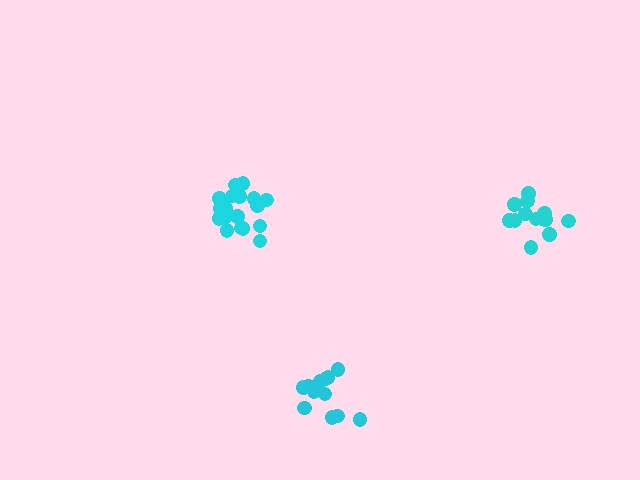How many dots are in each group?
Group 1: 13 dots, Group 2: 18 dots, Group 3: 15 dots (46 total).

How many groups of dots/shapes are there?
There are 3 groups.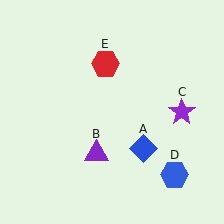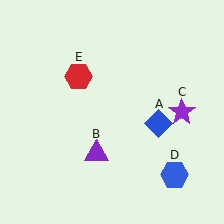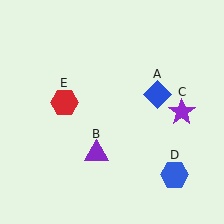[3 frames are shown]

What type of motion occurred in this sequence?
The blue diamond (object A), red hexagon (object E) rotated counterclockwise around the center of the scene.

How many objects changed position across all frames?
2 objects changed position: blue diamond (object A), red hexagon (object E).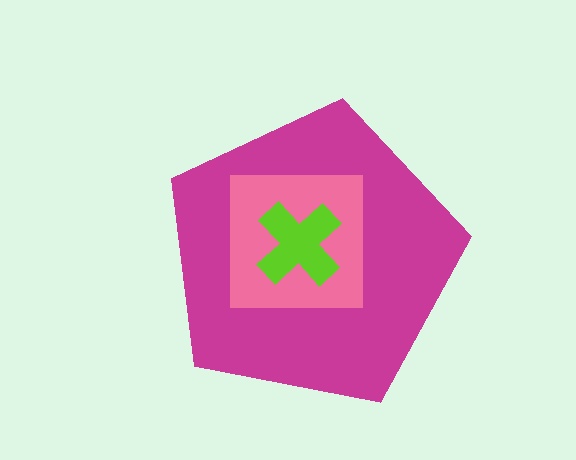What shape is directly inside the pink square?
The lime cross.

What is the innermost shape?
The lime cross.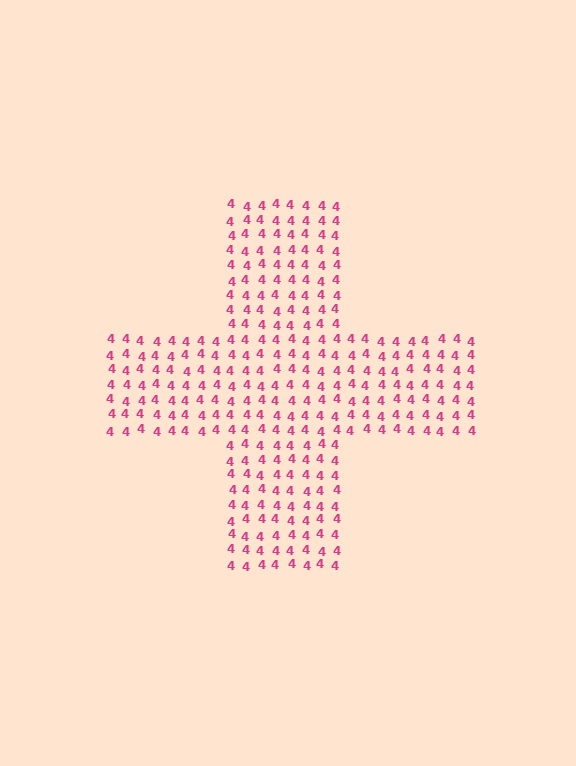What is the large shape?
The large shape is a cross.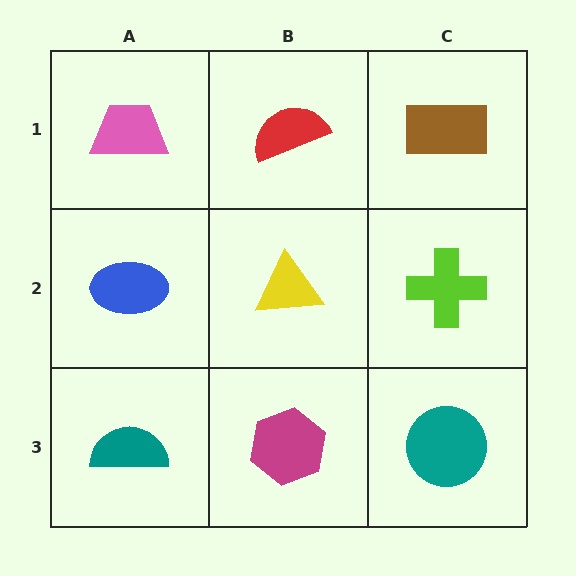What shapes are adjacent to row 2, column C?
A brown rectangle (row 1, column C), a teal circle (row 3, column C), a yellow triangle (row 2, column B).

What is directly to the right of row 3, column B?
A teal circle.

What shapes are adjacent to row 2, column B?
A red semicircle (row 1, column B), a magenta hexagon (row 3, column B), a blue ellipse (row 2, column A), a lime cross (row 2, column C).